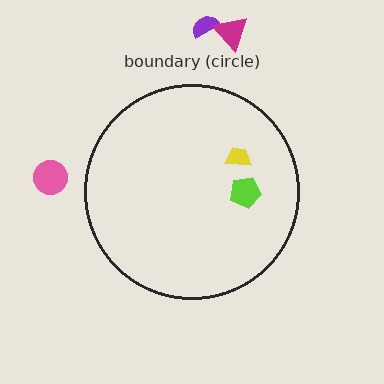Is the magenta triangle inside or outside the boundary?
Outside.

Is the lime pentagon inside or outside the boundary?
Inside.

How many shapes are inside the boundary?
2 inside, 3 outside.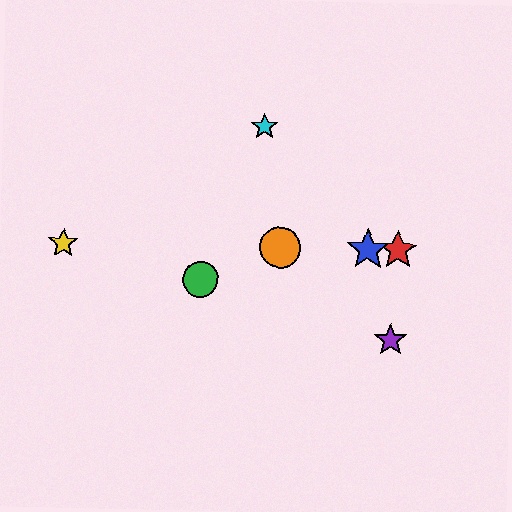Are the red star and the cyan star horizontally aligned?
No, the red star is at y≈250 and the cyan star is at y≈127.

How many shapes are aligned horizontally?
4 shapes (the red star, the blue star, the yellow star, the orange circle) are aligned horizontally.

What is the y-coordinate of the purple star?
The purple star is at y≈340.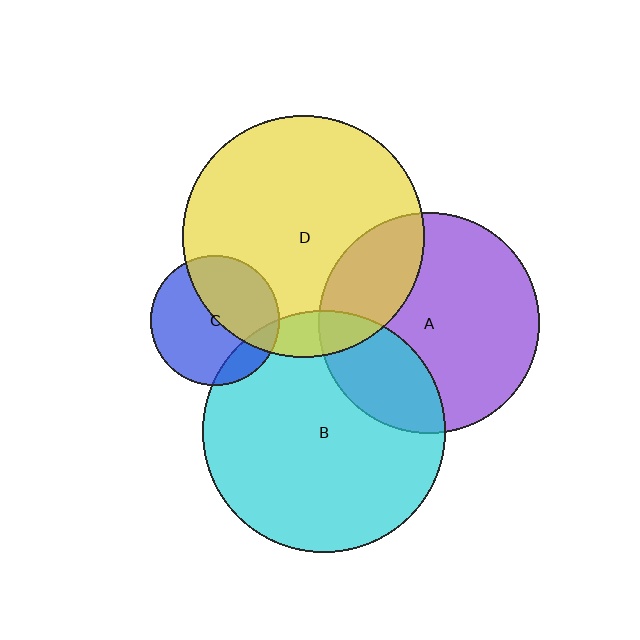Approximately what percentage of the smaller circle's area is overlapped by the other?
Approximately 10%.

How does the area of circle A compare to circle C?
Approximately 2.9 times.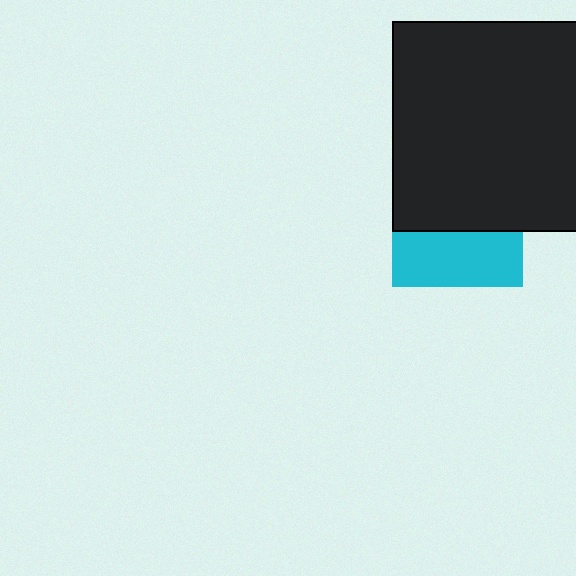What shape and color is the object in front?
The object in front is a black square.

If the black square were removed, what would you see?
You would see the complete cyan square.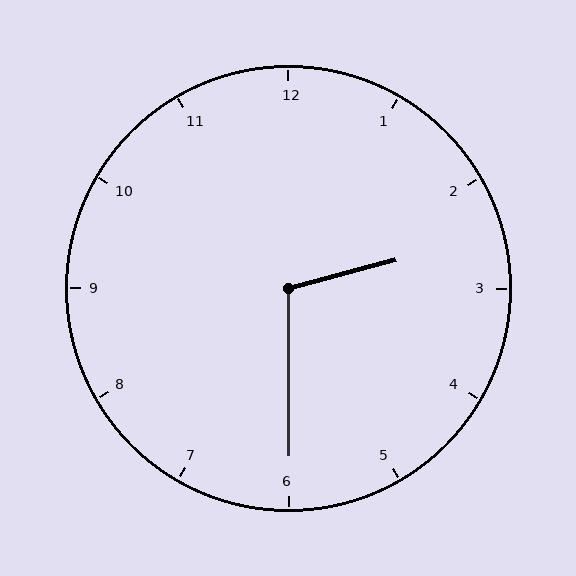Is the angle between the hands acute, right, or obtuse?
It is obtuse.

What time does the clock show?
2:30.